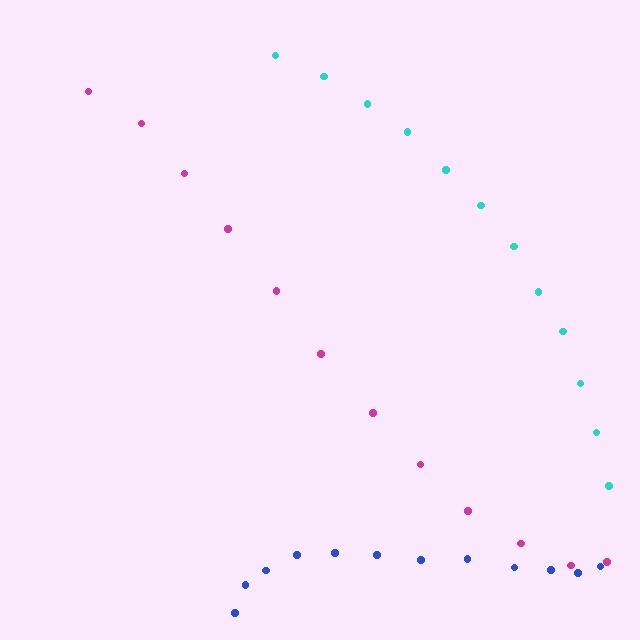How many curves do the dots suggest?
There are 3 distinct paths.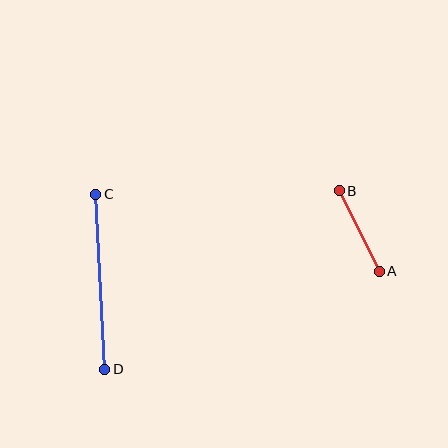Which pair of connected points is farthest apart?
Points C and D are farthest apart.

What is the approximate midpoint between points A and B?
The midpoint is at approximately (359, 231) pixels.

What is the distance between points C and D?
The distance is approximately 175 pixels.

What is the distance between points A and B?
The distance is approximately 90 pixels.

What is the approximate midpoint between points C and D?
The midpoint is at approximately (100, 282) pixels.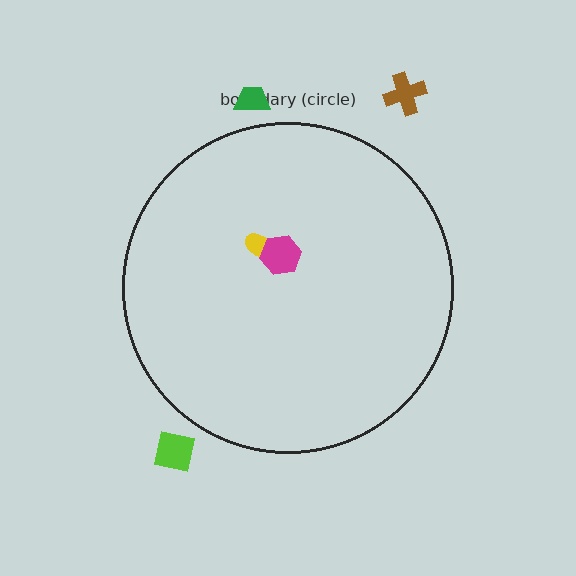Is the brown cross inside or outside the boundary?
Outside.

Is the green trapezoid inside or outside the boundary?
Outside.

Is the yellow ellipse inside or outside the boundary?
Inside.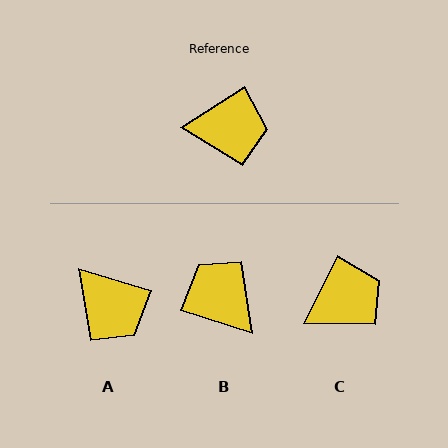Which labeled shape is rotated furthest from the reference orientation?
B, about 130 degrees away.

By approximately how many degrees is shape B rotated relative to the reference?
Approximately 130 degrees counter-clockwise.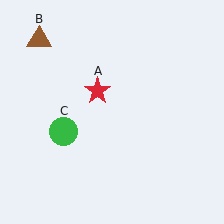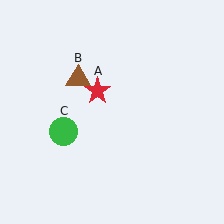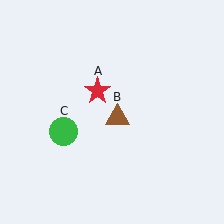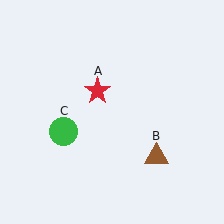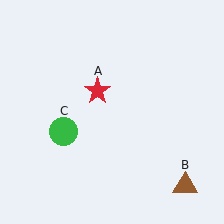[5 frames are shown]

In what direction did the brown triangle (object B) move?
The brown triangle (object B) moved down and to the right.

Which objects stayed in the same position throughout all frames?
Red star (object A) and green circle (object C) remained stationary.